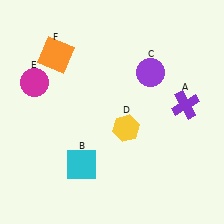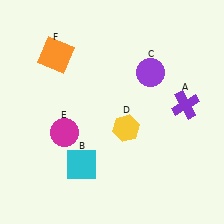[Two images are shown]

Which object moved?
The magenta circle (E) moved down.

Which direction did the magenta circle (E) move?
The magenta circle (E) moved down.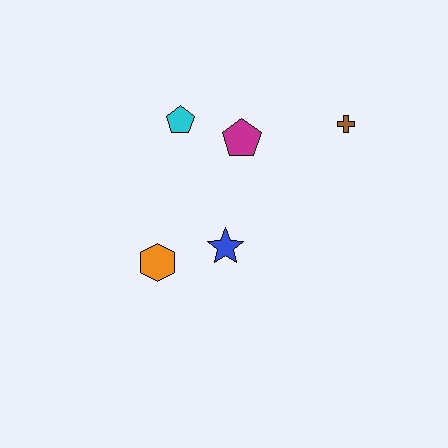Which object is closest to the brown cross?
The magenta pentagon is closest to the brown cross.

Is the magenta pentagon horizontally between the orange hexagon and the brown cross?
Yes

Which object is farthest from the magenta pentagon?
The orange hexagon is farthest from the magenta pentagon.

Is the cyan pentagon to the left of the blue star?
Yes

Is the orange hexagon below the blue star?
Yes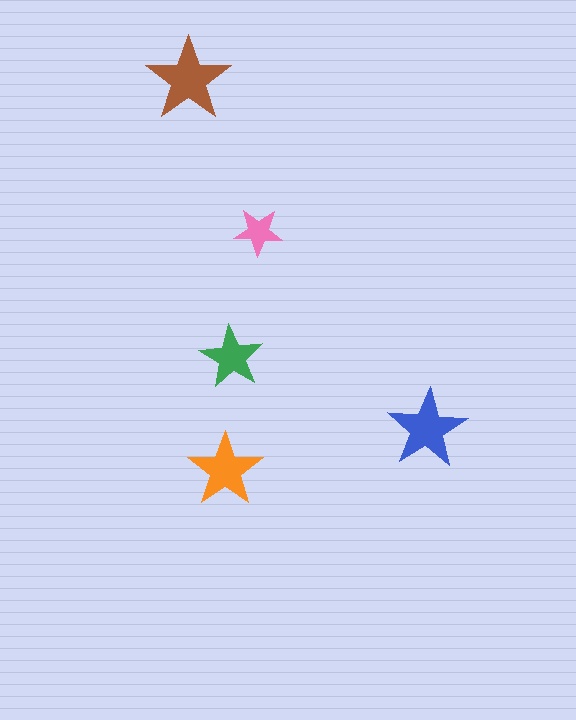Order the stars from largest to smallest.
the brown one, the blue one, the orange one, the green one, the pink one.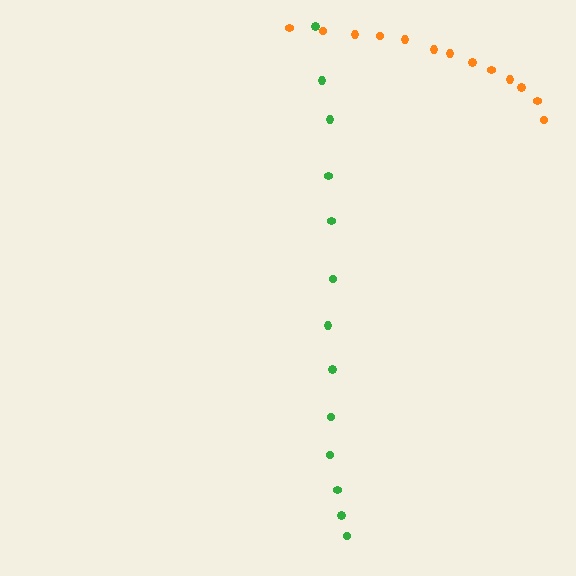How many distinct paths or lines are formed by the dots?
There are 2 distinct paths.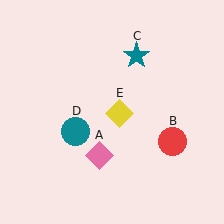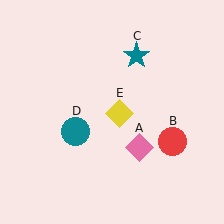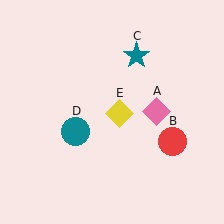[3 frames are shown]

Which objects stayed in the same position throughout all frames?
Red circle (object B) and teal star (object C) and teal circle (object D) and yellow diamond (object E) remained stationary.